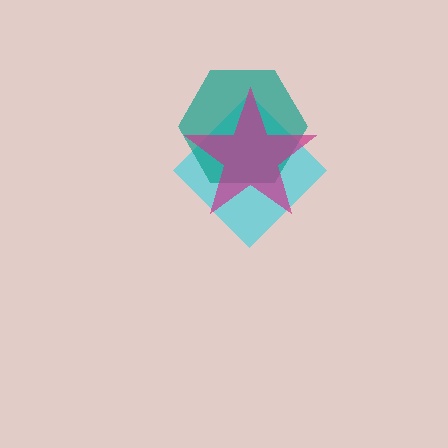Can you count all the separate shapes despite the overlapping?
Yes, there are 3 separate shapes.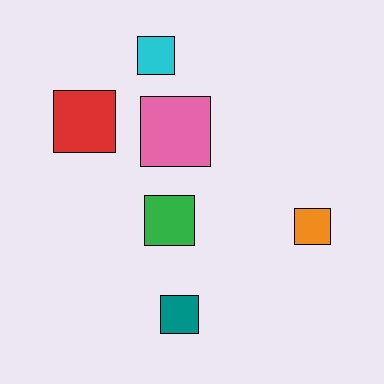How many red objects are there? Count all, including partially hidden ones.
There is 1 red object.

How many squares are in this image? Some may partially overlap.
There are 6 squares.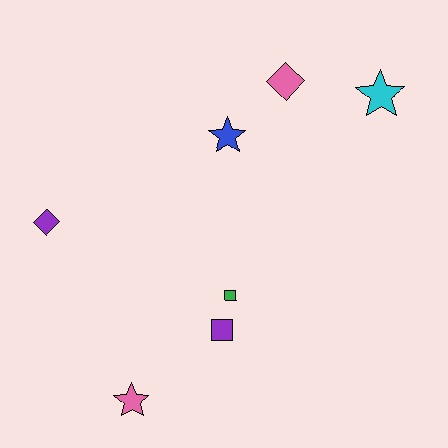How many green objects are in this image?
There is 1 green object.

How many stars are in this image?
There are 3 stars.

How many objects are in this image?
There are 7 objects.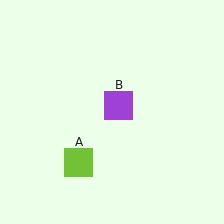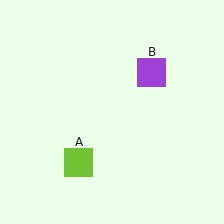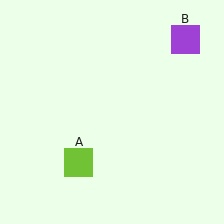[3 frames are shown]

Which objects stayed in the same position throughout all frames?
Lime square (object A) remained stationary.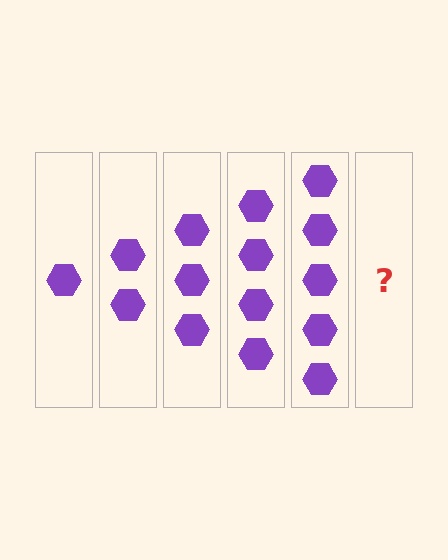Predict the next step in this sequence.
The next step is 6 hexagons.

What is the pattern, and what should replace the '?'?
The pattern is that each step adds one more hexagon. The '?' should be 6 hexagons.